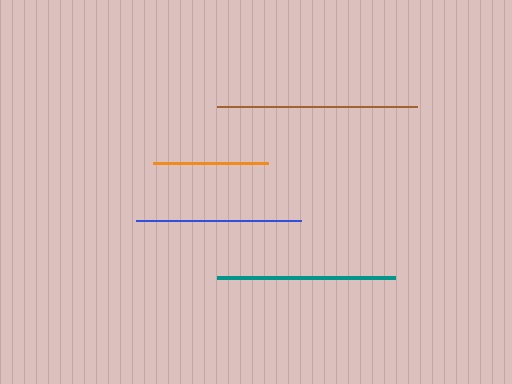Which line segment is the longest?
The brown line is the longest at approximately 199 pixels.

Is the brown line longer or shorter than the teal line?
The brown line is longer than the teal line.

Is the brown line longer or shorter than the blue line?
The brown line is longer than the blue line.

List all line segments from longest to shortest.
From longest to shortest: brown, teal, blue, orange.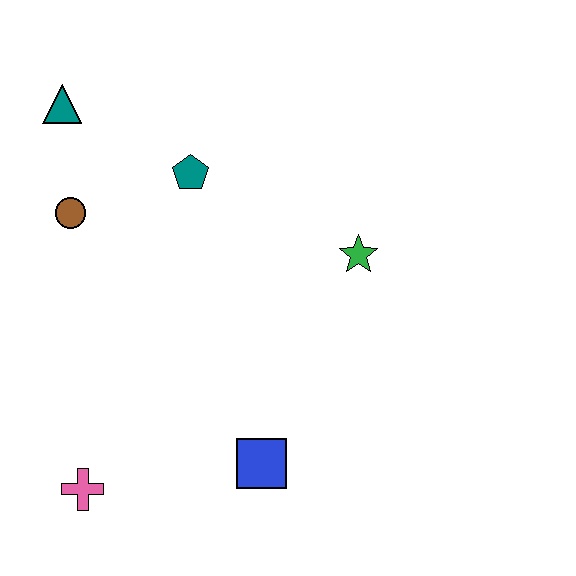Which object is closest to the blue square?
The pink cross is closest to the blue square.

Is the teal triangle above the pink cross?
Yes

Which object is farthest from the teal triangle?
The blue square is farthest from the teal triangle.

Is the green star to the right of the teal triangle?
Yes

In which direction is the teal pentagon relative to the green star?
The teal pentagon is to the left of the green star.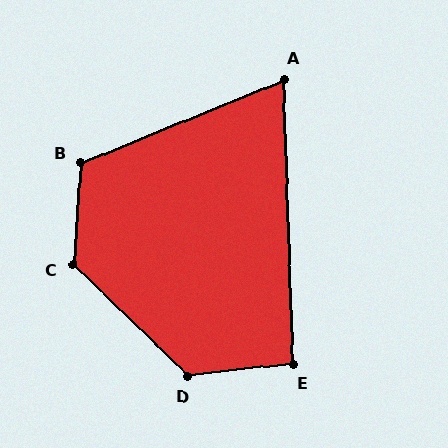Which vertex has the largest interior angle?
C, at approximately 130 degrees.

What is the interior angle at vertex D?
Approximately 129 degrees (obtuse).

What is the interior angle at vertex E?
Approximately 95 degrees (approximately right).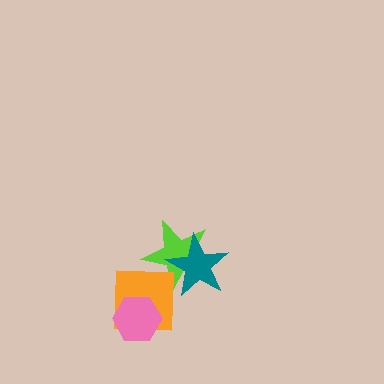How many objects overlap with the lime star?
2 objects overlap with the lime star.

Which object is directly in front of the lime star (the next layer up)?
The teal star is directly in front of the lime star.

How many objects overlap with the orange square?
3 objects overlap with the orange square.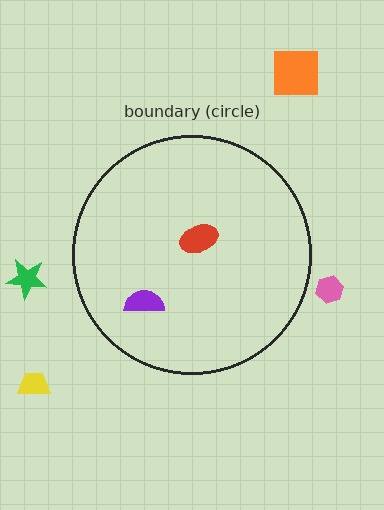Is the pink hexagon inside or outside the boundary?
Outside.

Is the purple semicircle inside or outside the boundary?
Inside.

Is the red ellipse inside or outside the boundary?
Inside.